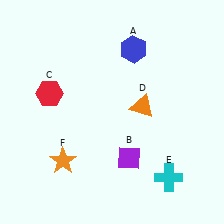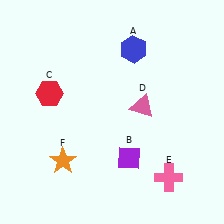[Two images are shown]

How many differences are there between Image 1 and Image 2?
There are 2 differences between the two images.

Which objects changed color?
D changed from orange to pink. E changed from cyan to pink.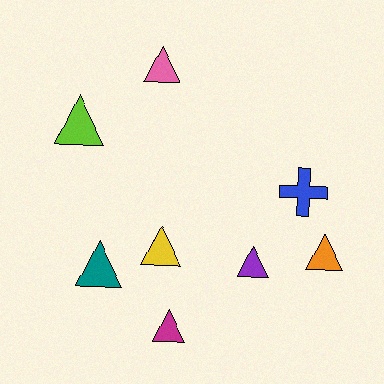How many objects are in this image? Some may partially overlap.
There are 8 objects.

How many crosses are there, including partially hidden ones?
There is 1 cross.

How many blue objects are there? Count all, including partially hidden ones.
There is 1 blue object.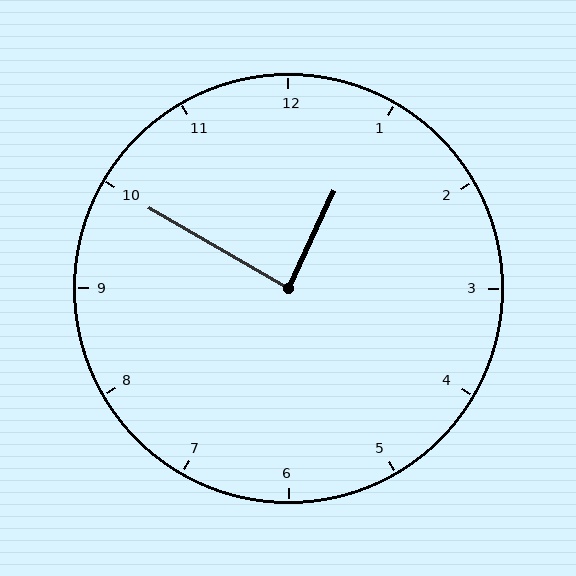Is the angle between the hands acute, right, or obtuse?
It is right.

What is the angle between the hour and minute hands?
Approximately 85 degrees.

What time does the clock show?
12:50.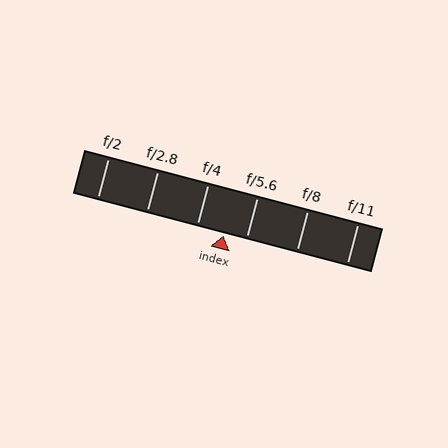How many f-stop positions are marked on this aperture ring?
There are 6 f-stop positions marked.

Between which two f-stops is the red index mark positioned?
The index mark is between f/4 and f/5.6.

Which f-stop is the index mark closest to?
The index mark is closest to f/5.6.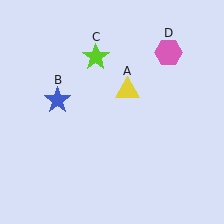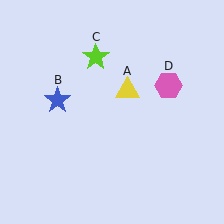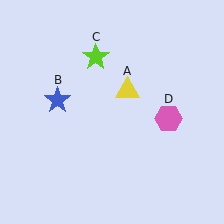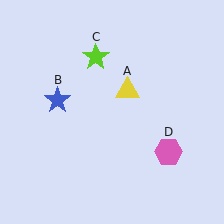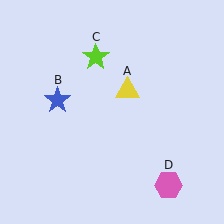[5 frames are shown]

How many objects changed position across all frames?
1 object changed position: pink hexagon (object D).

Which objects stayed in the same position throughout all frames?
Yellow triangle (object A) and blue star (object B) and lime star (object C) remained stationary.